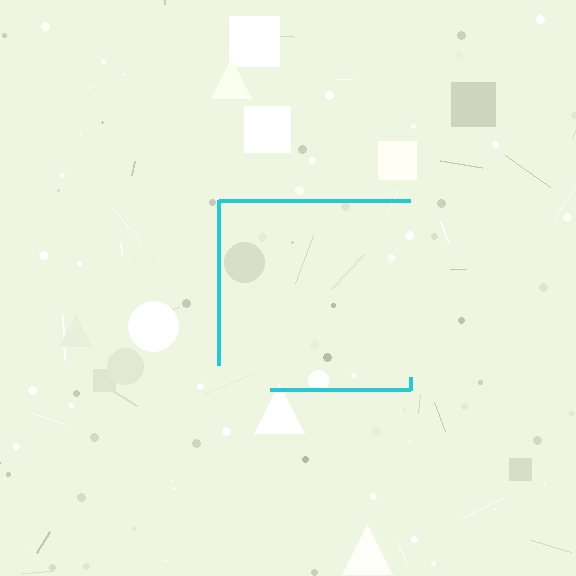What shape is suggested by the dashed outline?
The dashed outline suggests a square.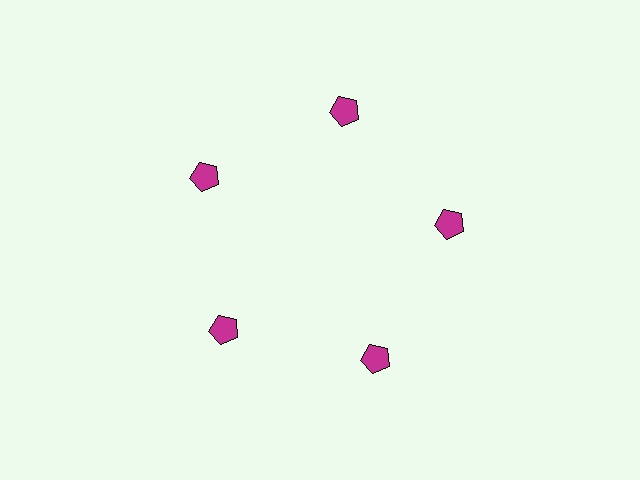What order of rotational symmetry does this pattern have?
This pattern has 5-fold rotational symmetry.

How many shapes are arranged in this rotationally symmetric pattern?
There are 5 shapes, arranged in 5 groups of 1.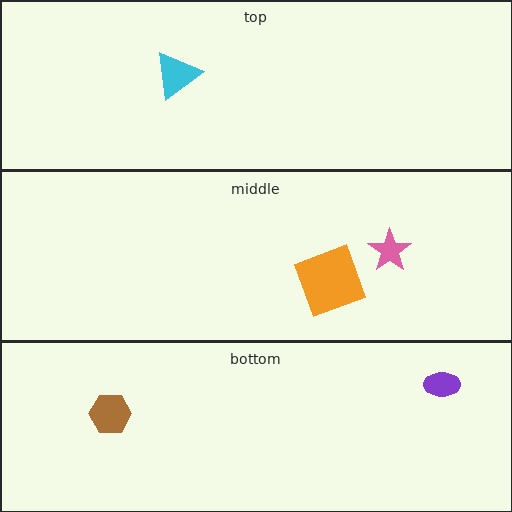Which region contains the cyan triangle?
The top region.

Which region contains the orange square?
The middle region.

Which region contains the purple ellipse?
The bottom region.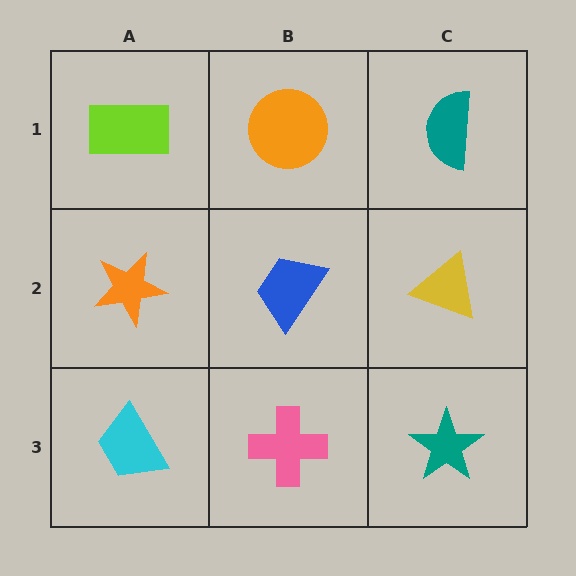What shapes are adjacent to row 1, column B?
A blue trapezoid (row 2, column B), a lime rectangle (row 1, column A), a teal semicircle (row 1, column C).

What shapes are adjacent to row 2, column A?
A lime rectangle (row 1, column A), a cyan trapezoid (row 3, column A), a blue trapezoid (row 2, column B).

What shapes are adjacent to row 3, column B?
A blue trapezoid (row 2, column B), a cyan trapezoid (row 3, column A), a teal star (row 3, column C).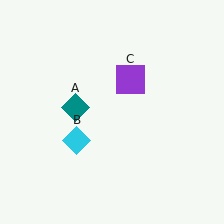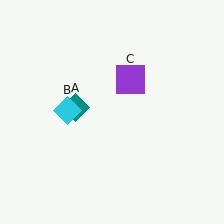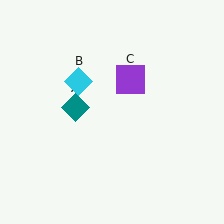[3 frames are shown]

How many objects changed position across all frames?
1 object changed position: cyan diamond (object B).